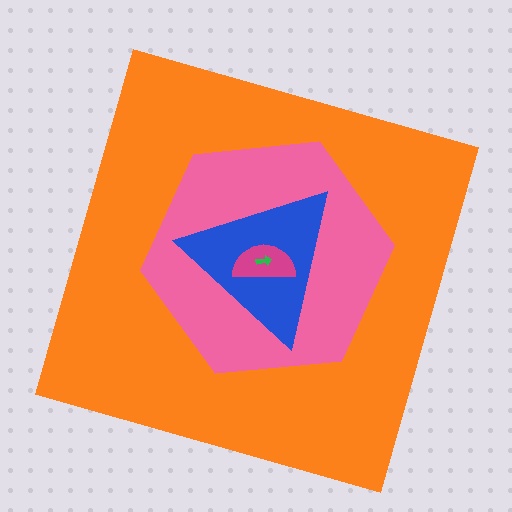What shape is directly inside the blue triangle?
The magenta semicircle.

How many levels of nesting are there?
5.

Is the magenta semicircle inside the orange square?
Yes.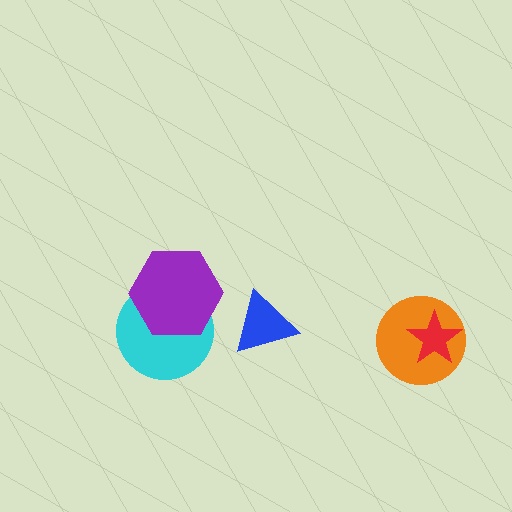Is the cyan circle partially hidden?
Yes, it is partially covered by another shape.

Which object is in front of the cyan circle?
The purple hexagon is in front of the cyan circle.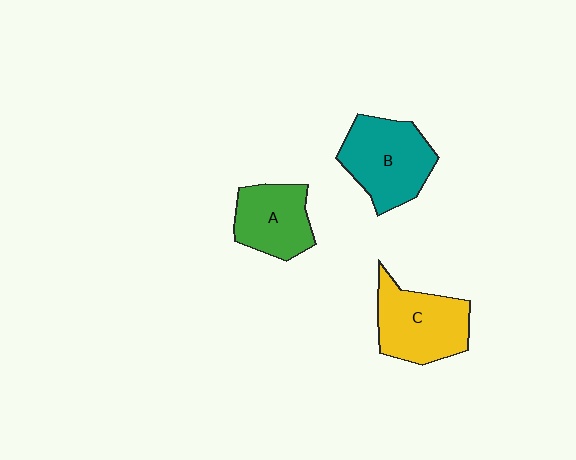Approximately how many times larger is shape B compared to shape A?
Approximately 1.3 times.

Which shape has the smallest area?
Shape A (green).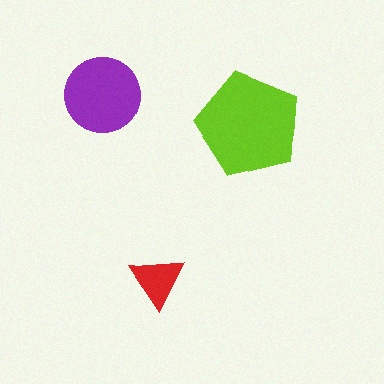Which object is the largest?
The lime pentagon.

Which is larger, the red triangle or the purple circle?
The purple circle.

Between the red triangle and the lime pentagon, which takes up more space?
The lime pentagon.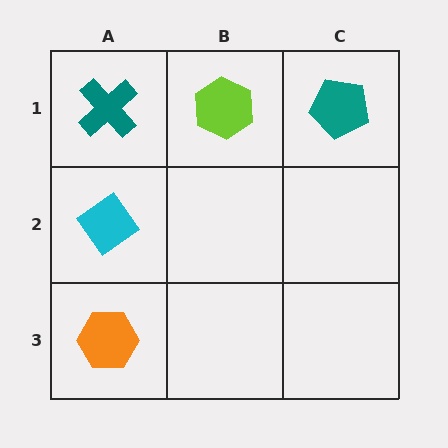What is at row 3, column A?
An orange hexagon.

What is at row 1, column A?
A teal cross.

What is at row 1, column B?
A lime hexagon.